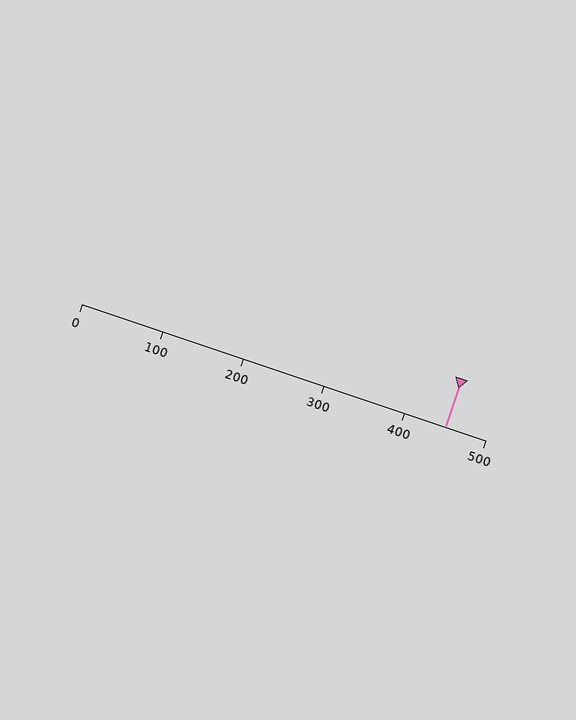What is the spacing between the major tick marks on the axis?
The major ticks are spaced 100 apart.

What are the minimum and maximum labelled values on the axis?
The axis runs from 0 to 500.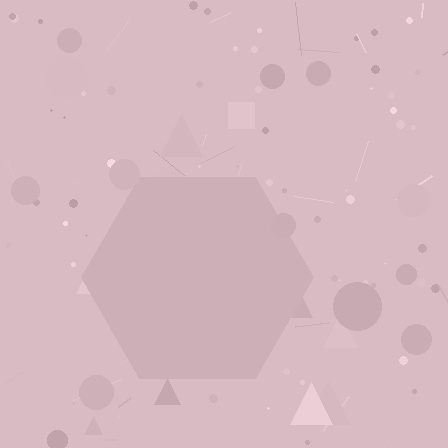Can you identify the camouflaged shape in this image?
The camouflaged shape is a hexagon.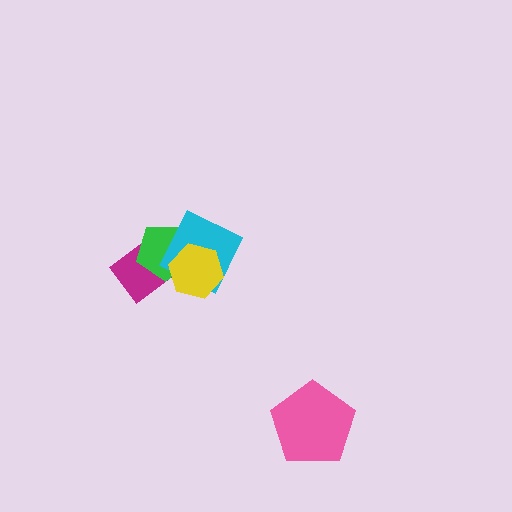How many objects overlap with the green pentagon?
3 objects overlap with the green pentagon.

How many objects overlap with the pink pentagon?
0 objects overlap with the pink pentagon.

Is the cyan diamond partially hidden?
Yes, it is partially covered by another shape.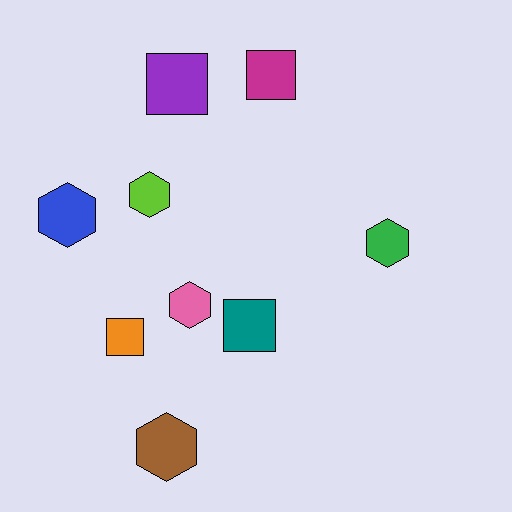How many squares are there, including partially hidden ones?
There are 4 squares.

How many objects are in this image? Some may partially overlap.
There are 9 objects.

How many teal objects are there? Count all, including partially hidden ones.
There is 1 teal object.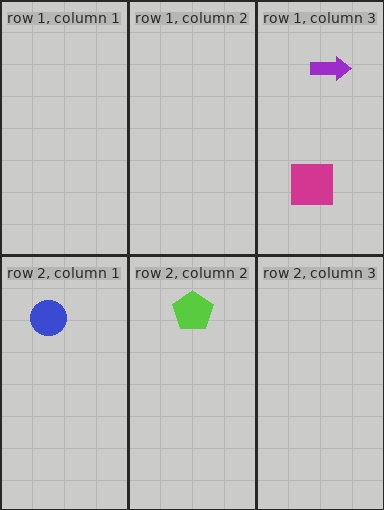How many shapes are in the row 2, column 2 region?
1.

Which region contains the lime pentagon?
The row 2, column 2 region.